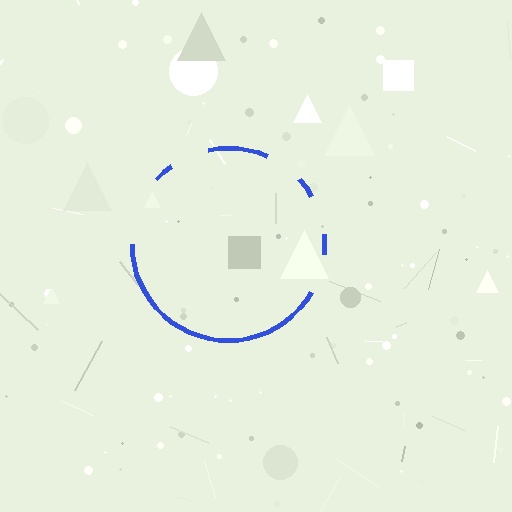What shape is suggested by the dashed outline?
The dashed outline suggests a circle.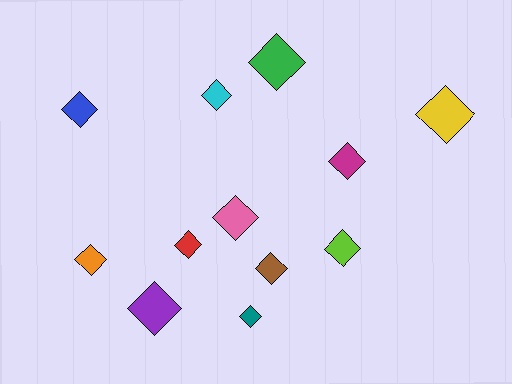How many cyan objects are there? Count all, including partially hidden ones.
There is 1 cyan object.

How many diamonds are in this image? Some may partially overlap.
There are 12 diamonds.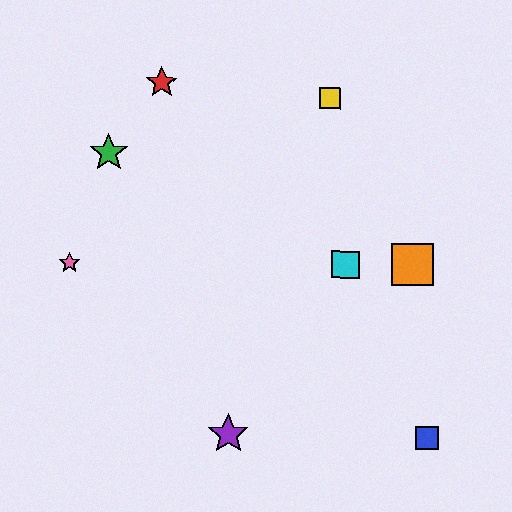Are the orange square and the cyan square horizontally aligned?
Yes, both are at y≈265.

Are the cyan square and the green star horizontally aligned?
No, the cyan square is at y≈264 and the green star is at y≈153.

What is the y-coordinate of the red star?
The red star is at y≈83.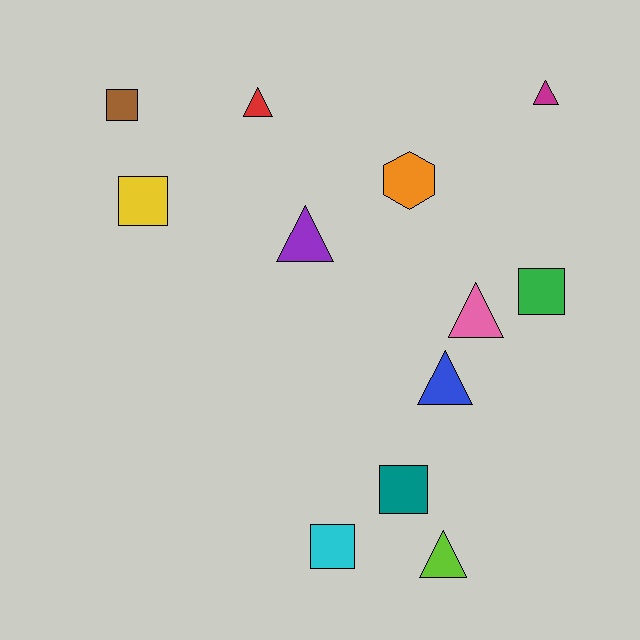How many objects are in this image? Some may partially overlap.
There are 12 objects.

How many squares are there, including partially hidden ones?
There are 5 squares.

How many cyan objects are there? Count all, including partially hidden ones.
There is 1 cyan object.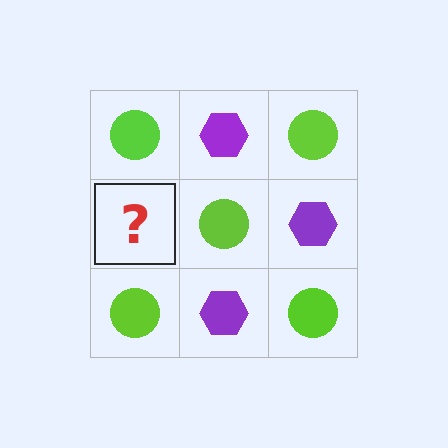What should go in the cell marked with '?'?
The missing cell should contain a purple hexagon.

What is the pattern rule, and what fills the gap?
The rule is that it alternates lime circle and purple hexagon in a checkerboard pattern. The gap should be filled with a purple hexagon.